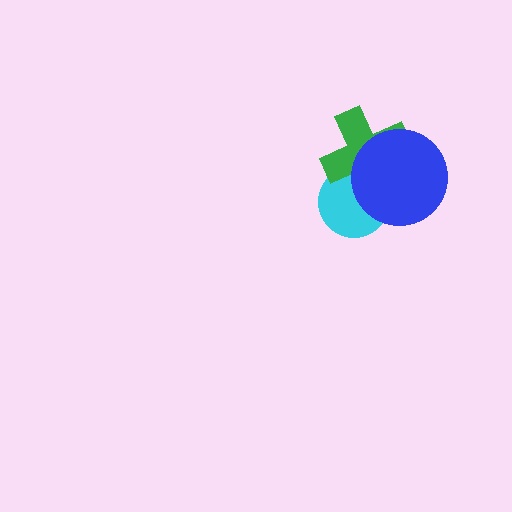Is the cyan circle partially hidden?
Yes, it is partially covered by another shape.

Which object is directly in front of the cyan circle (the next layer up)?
The green cross is directly in front of the cyan circle.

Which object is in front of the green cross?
The blue circle is in front of the green cross.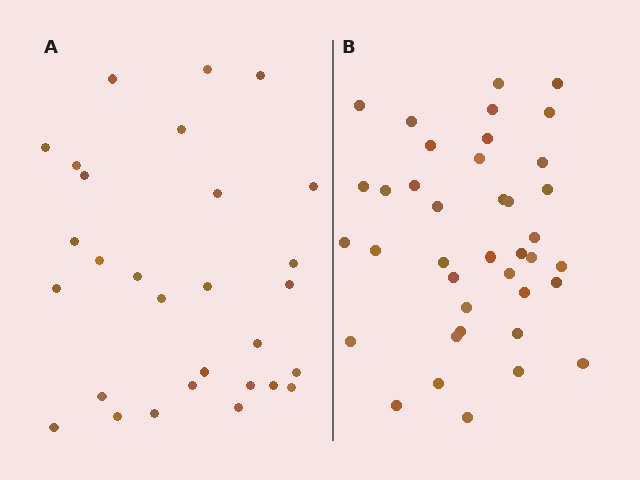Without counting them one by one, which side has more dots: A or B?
Region B (the right region) has more dots.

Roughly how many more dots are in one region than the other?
Region B has roughly 10 or so more dots than region A.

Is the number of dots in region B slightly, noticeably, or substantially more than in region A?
Region B has noticeably more, but not dramatically so. The ratio is roughly 1.3 to 1.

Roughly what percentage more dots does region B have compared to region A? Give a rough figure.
About 35% more.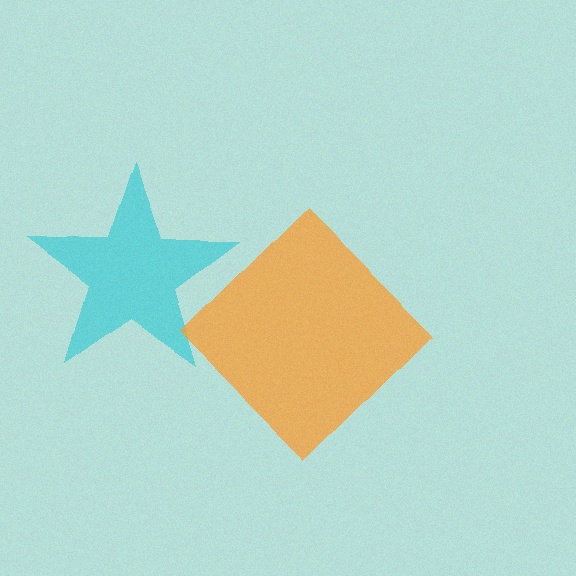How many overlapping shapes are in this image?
There are 2 overlapping shapes in the image.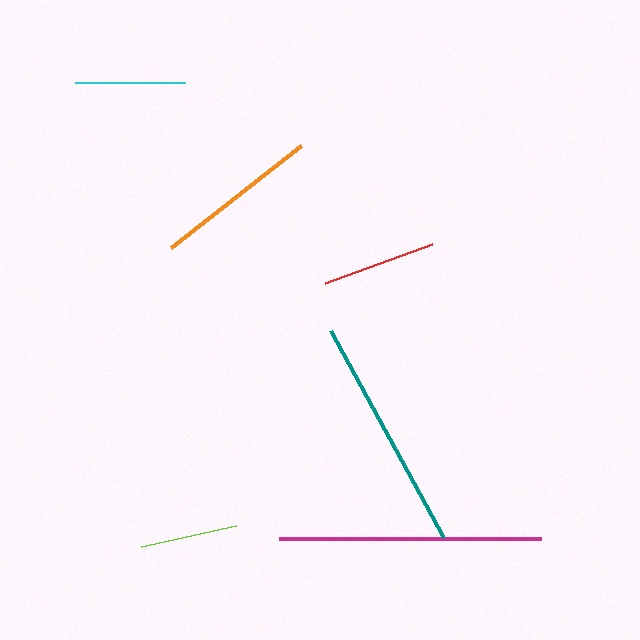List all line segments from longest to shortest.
From longest to shortest: magenta, teal, orange, red, cyan, lime.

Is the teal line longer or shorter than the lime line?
The teal line is longer than the lime line.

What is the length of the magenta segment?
The magenta segment is approximately 263 pixels long.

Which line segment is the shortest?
The lime line is the shortest at approximately 97 pixels.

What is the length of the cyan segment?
The cyan segment is approximately 109 pixels long.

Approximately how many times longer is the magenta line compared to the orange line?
The magenta line is approximately 1.6 times the length of the orange line.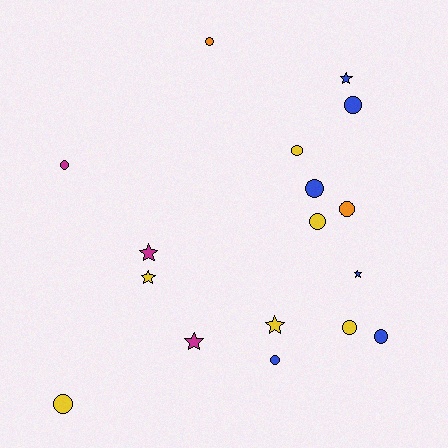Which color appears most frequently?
Yellow, with 6 objects.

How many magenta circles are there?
There is 1 magenta circle.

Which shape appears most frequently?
Circle, with 11 objects.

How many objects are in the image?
There are 17 objects.